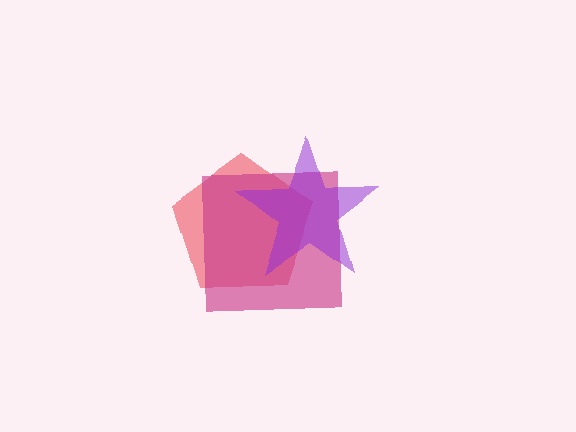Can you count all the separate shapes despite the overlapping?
Yes, there are 3 separate shapes.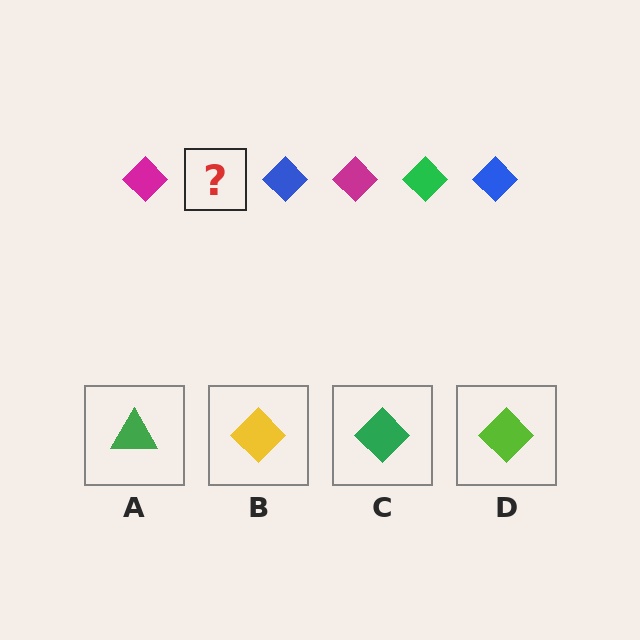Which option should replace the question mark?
Option C.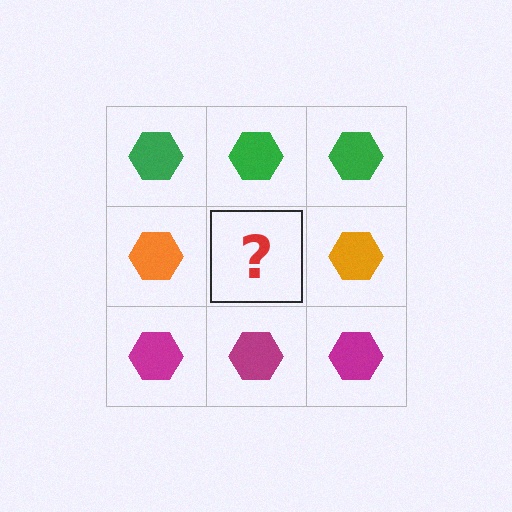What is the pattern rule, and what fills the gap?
The rule is that each row has a consistent color. The gap should be filled with an orange hexagon.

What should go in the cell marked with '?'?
The missing cell should contain an orange hexagon.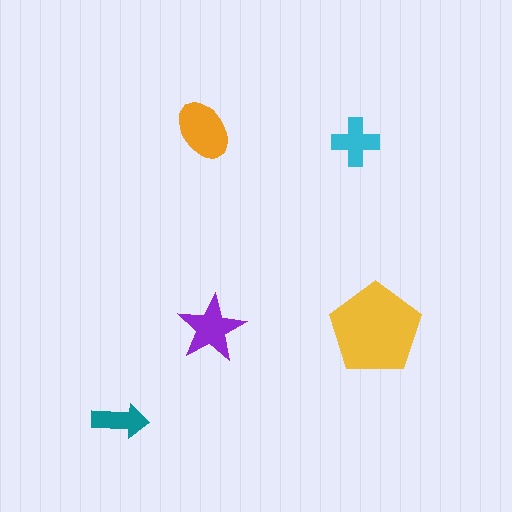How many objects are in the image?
There are 5 objects in the image.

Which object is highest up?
The orange ellipse is topmost.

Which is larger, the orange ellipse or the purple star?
The orange ellipse.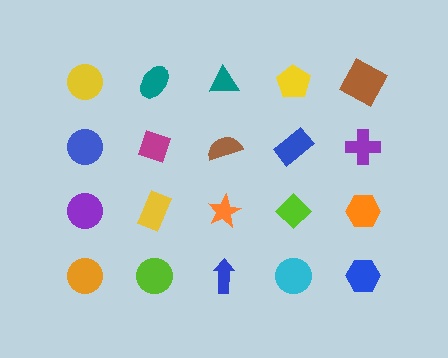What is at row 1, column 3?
A teal triangle.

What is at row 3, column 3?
An orange star.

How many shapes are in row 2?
5 shapes.